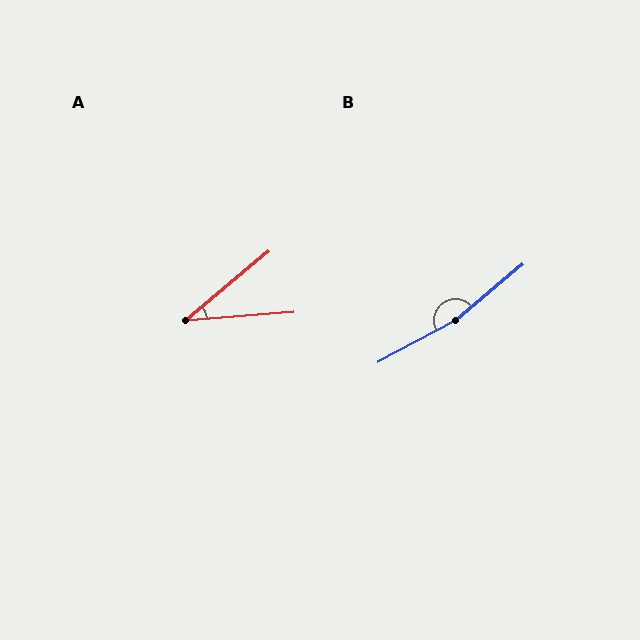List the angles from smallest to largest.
A (36°), B (169°).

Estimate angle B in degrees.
Approximately 169 degrees.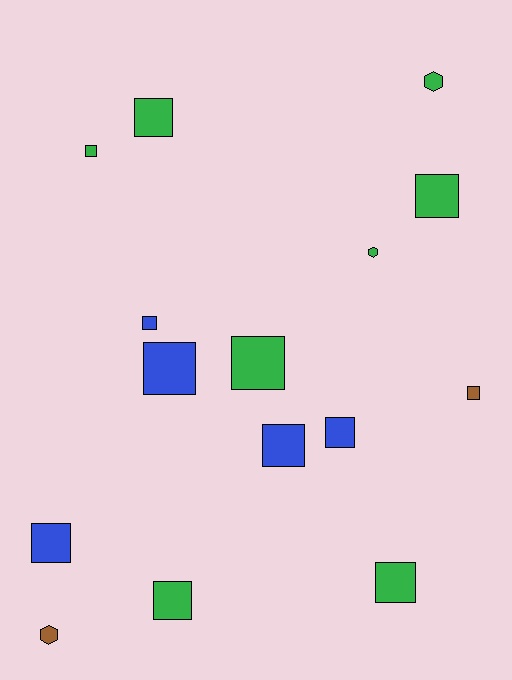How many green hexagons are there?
There are 2 green hexagons.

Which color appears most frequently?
Green, with 8 objects.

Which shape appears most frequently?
Square, with 12 objects.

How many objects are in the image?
There are 15 objects.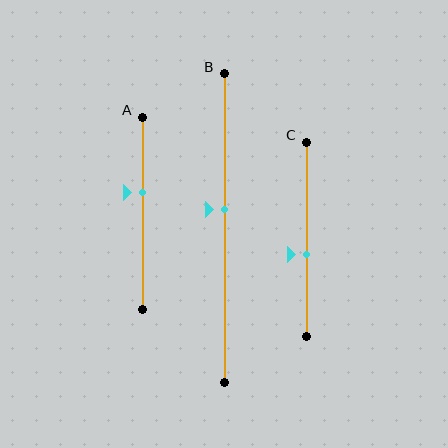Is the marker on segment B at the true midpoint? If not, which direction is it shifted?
No, the marker on segment B is shifted upward by about 6% of the segment length.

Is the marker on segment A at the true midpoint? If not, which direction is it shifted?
No, the marker on segment A is shifted upward by about 11% of the segment length.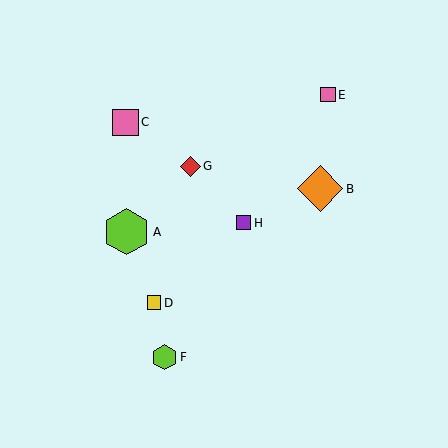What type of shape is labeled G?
Shape G is a red diamond.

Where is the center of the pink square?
The center of the pink square is at (328, 95).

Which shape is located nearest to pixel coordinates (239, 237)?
The purple square (labeled H) at (244, 223) is nearest to that location.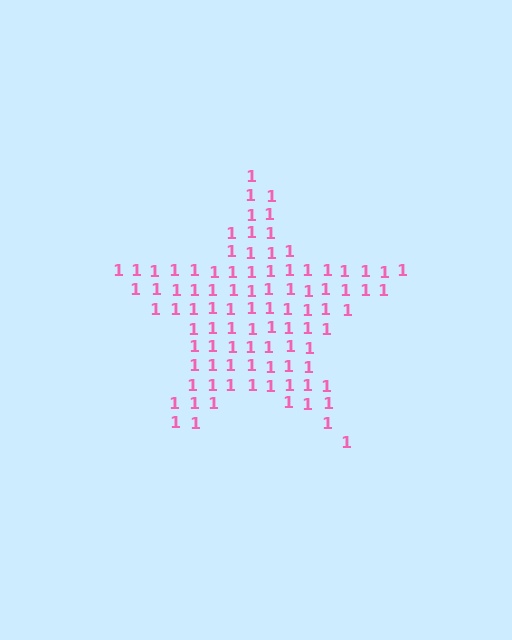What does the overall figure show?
The overall figure shows a star.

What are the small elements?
The small elements are digit 1's.